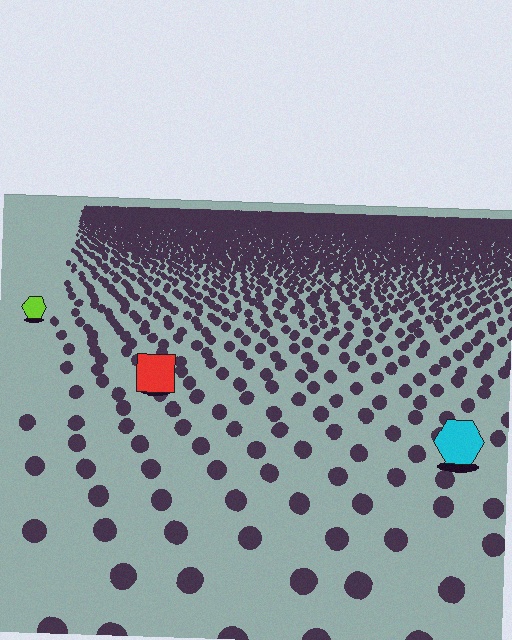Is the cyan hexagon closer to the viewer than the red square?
Yes. The cyan hexagon is closer — you can tell from the texture gradient: the ground texture is coarser near it.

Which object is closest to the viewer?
The cyan hexagon is closest. The texture marks near it are larger and more spread out.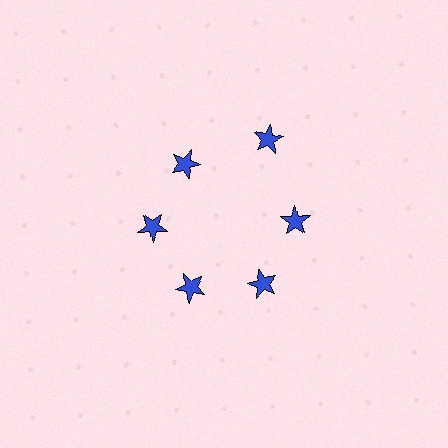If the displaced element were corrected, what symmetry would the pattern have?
It would have 6-fold rotational symmetry — the pattern would map onto itself every 60 degrees.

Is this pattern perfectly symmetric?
No. The 6 blue stars are arranged in a ring, but one element near the 1 o'clock position is pushed outward from the center, breaking the 6-fold rotational symmetry.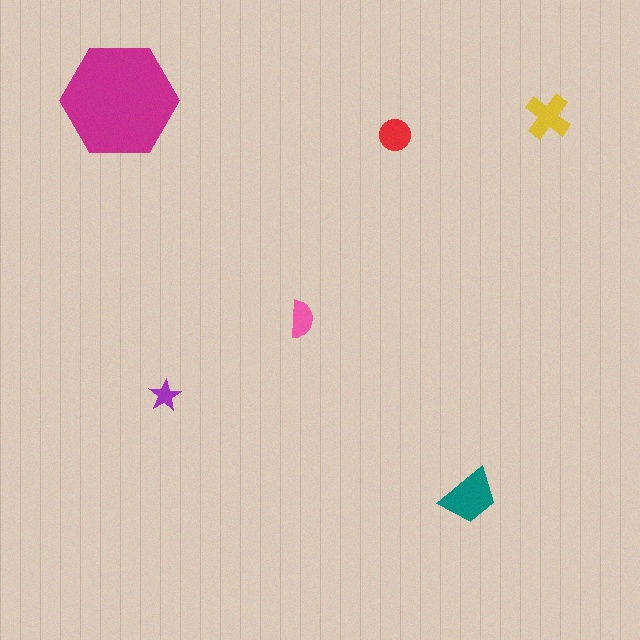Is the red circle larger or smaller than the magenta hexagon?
Smaller.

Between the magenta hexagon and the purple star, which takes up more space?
The magenta hexagon.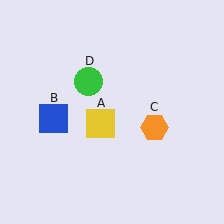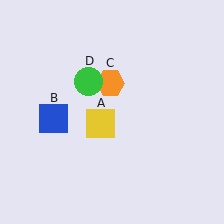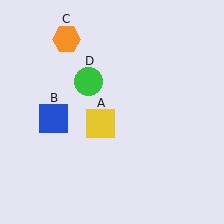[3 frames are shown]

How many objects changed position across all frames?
1 object changed position: orange hexagon (object C).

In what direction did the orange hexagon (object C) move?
The orange hexagon (object C) moved up and to the left.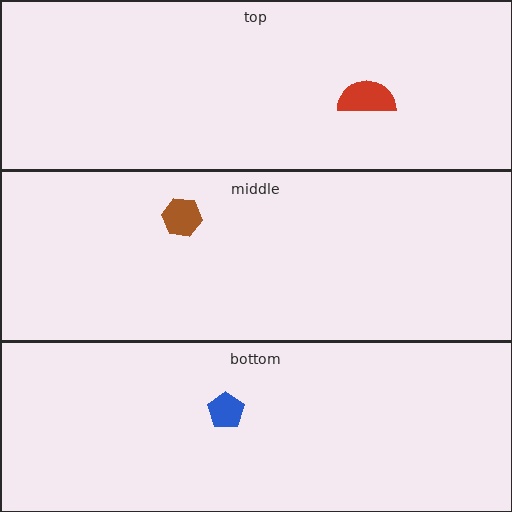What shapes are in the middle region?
The brown hexagon.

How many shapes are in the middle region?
1.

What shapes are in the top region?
The red semicircle.